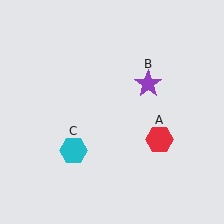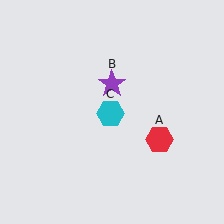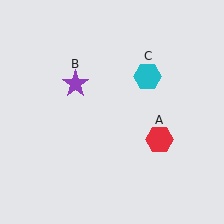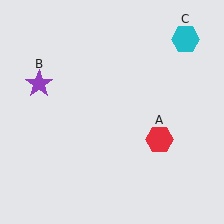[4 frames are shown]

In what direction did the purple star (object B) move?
The purple star (object B) moved left.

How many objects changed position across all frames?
2 objects changed position: purple star (object B), cyan hexagon (object C).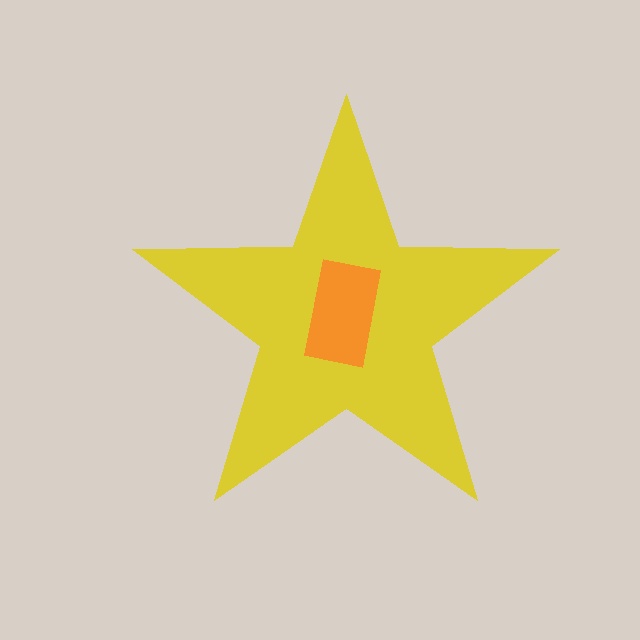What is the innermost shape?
The orange rectangle.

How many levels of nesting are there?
2.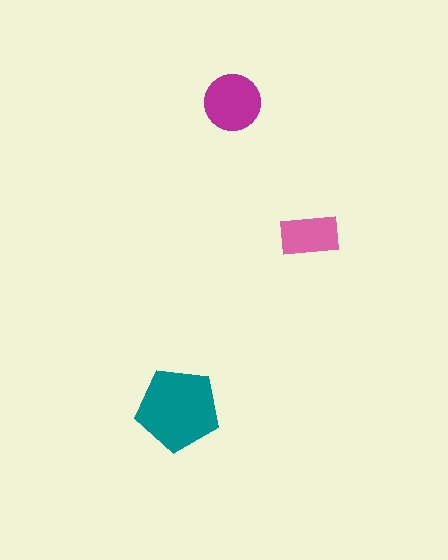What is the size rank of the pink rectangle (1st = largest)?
3rd.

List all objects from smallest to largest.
The pink rectangle, the magenta circle, the teal pentagon.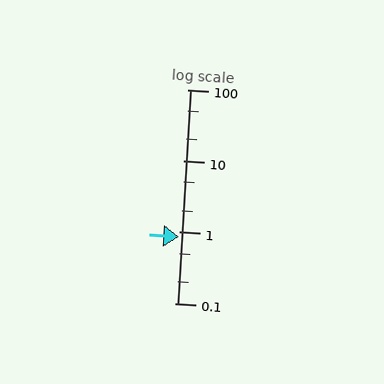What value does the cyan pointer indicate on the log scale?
The pointer indicates approximately 0.85.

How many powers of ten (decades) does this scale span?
The scale spans 3 decades, from 0.1 to 100.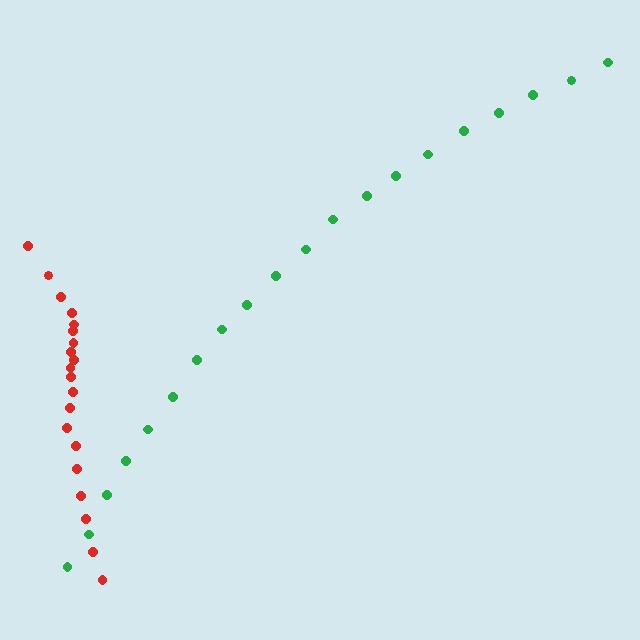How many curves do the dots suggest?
There are 2 distinct paths.